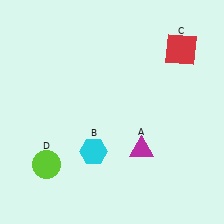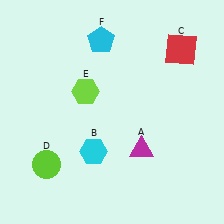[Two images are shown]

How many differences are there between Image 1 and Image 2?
There are 2 differences between the two images.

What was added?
A lime hexagon (E), a cyan pentagon (F) were added in Image 2.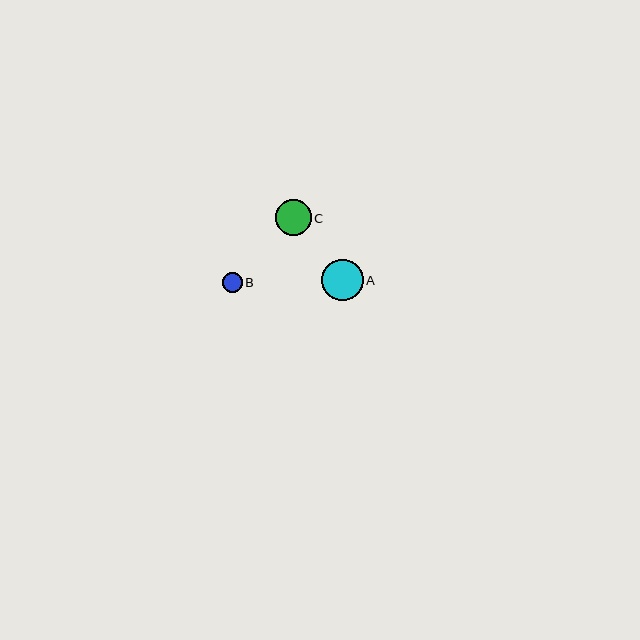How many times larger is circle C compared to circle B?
Circle C is approximately 1.8 times the size of circle B.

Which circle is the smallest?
Circle B is the smallest with a size of approximately 20 pixels.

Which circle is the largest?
Circle A is the largest with a size of approximately 41 pixels.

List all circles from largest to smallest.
From largest to smallest: A, C, B.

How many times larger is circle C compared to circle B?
Circle C is approximately 1.8 times the size of circle B.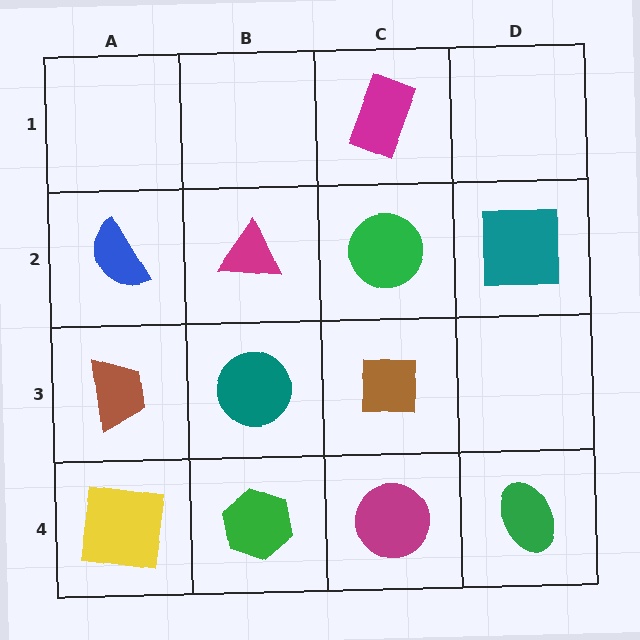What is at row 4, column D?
A green ellipse.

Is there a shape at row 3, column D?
No, that cell is empty.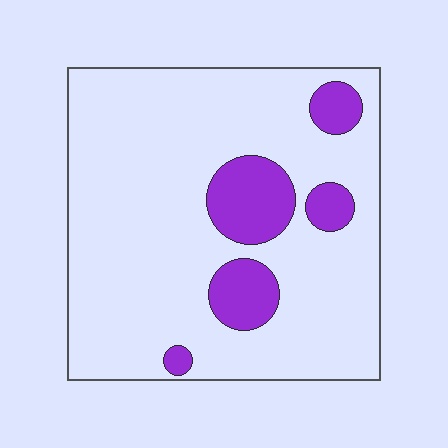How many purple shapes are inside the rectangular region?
5.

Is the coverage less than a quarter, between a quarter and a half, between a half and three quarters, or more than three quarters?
Less than a quarter.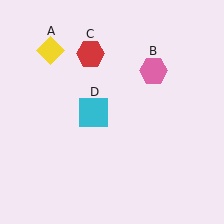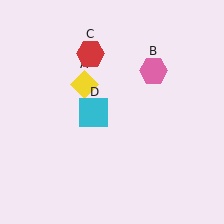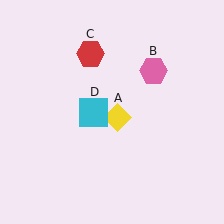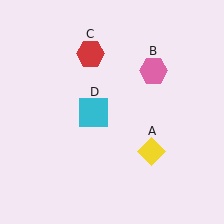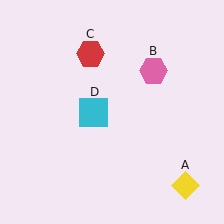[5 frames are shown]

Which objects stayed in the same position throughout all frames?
Pink hexagon (object B) and red hexagon (object C) and cyan square (object D) remained stationary.